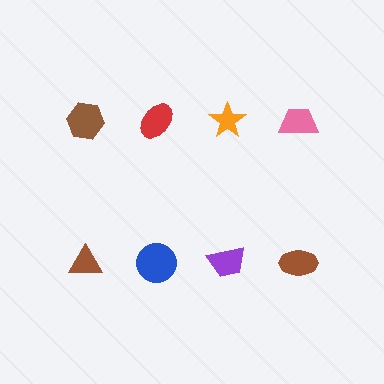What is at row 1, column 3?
An orange star.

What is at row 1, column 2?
A red ellipse.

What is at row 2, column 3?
A purple trapezoid.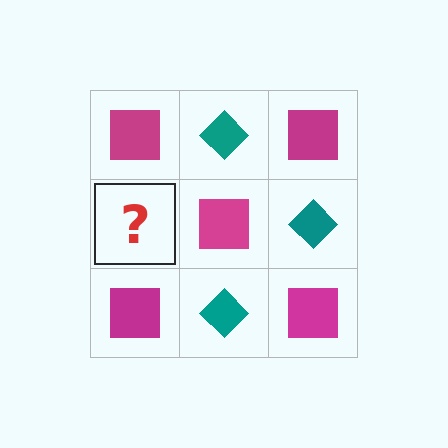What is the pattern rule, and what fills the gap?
The rule is that it alternates magenta square and teal diamond in a checkerboard pattern. The gap should be filled with a teal diamond.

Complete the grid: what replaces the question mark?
The question mark should be replaced with a teal diamond.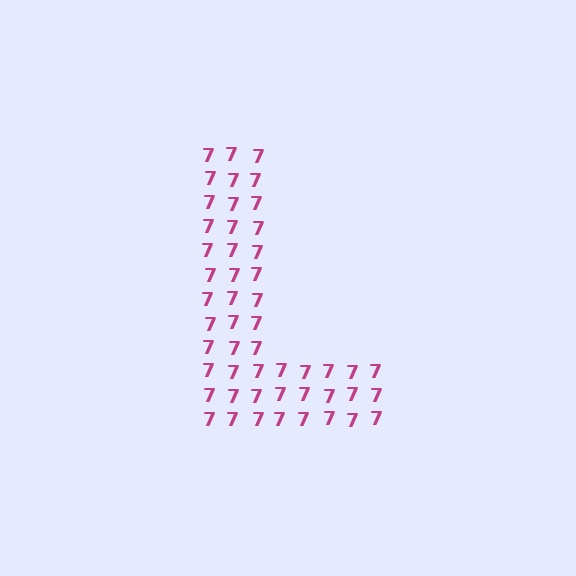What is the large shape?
The large shape is the letter L.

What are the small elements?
The small elements are digit 7's.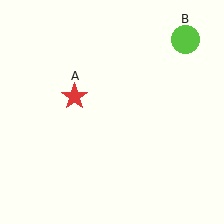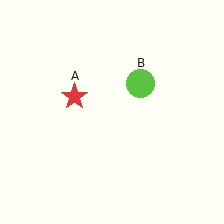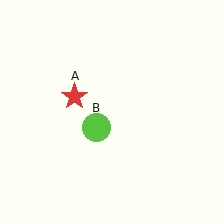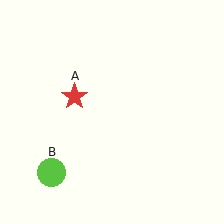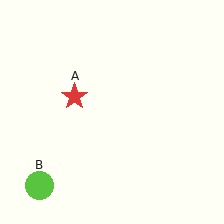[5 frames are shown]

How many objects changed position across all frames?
1 object changed position: lime circle (object B).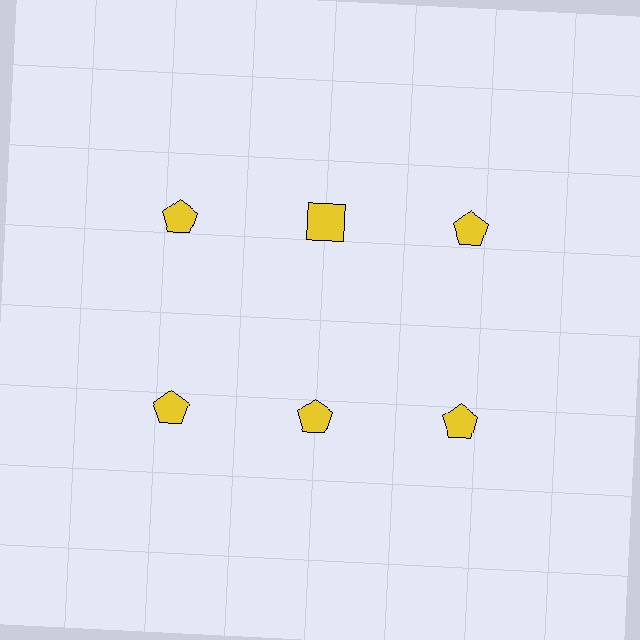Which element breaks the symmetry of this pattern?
The yellow square in the top row, second from left column breaks the symmetry. All other shapes are yellow pentagons.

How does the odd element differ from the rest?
It has a different shape: square instead of pentagon.